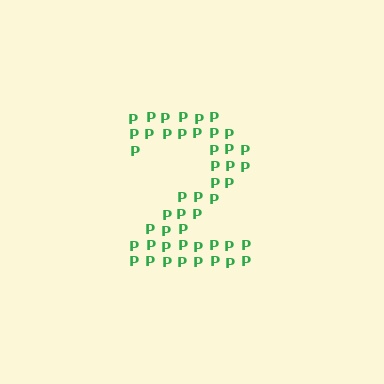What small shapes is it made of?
It is made of small letter P's.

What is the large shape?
The large shape is the digit 2.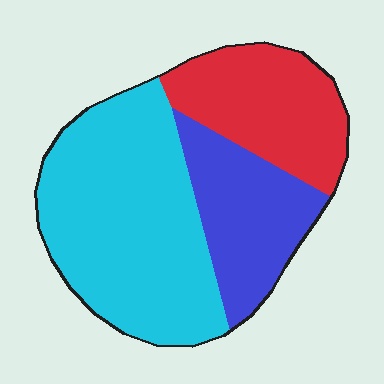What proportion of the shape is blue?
Blue covers around 25% of the shape.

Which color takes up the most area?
Cyan, at roughly 50%.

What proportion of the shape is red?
Red covers around 25% of the shape.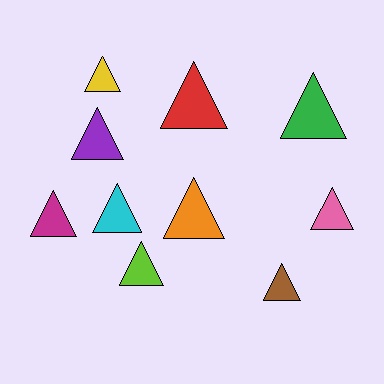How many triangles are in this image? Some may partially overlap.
There are 10 triangles.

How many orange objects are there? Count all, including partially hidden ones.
There is 1 orange object.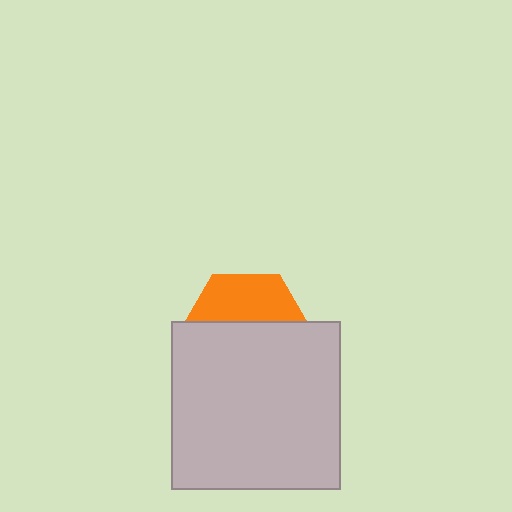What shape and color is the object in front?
The object in front is a light gray square.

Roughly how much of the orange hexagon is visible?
A small part of it is visible (roughly 39%).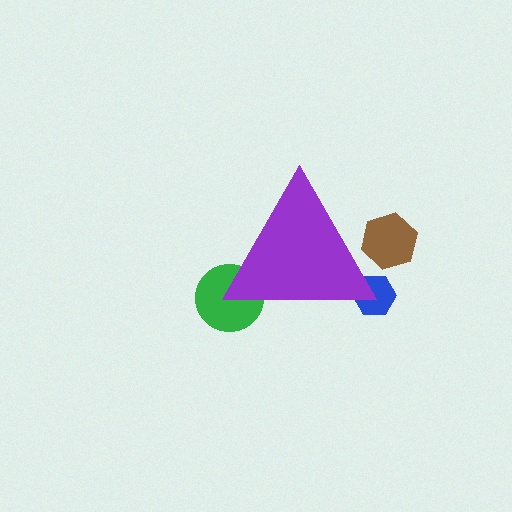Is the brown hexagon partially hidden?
Yes, the brown hexagon is partially hidden behind the purple triangle.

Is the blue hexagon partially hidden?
Yes, the blue hexagon is partially hidden behind the purple triangle.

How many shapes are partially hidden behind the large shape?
3 shapes are partially hidden.